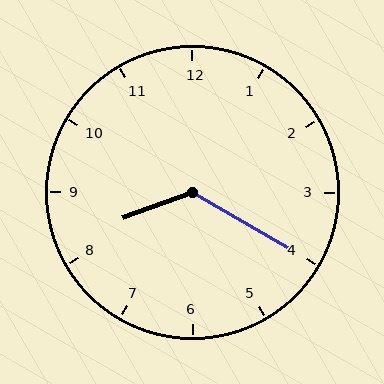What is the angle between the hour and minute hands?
Approximately 130 degrees.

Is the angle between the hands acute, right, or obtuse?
It is obtuse.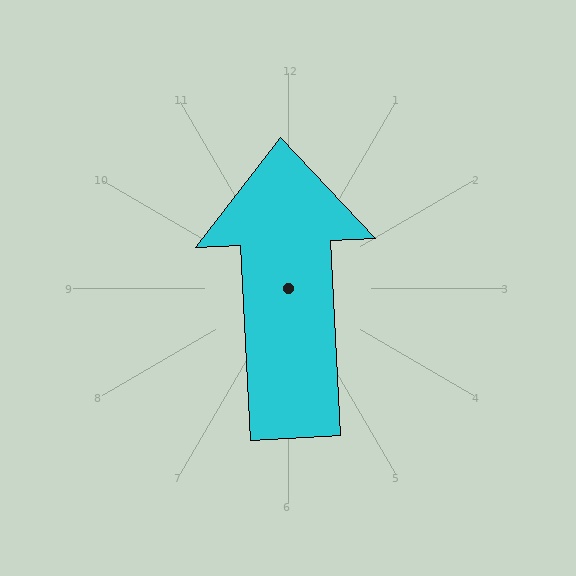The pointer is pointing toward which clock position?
Roughly 12 o'clock.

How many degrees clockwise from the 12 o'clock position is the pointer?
Approximately 357 degrees.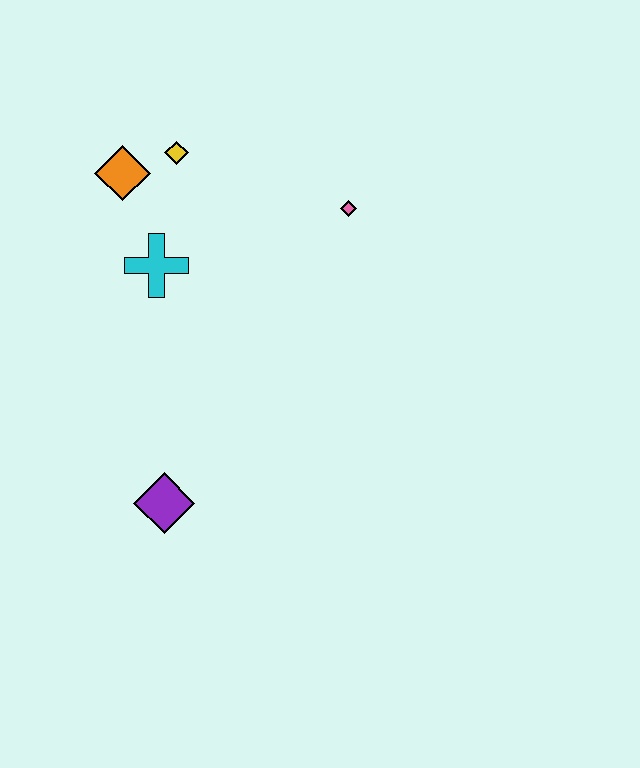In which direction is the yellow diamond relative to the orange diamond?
The yellow diamond is to the right of the orange diamond.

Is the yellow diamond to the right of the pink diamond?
No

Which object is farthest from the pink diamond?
The purple diamond is farthest from the pink diamond.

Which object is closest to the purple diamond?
The cyan cross is closest to the purple diamond.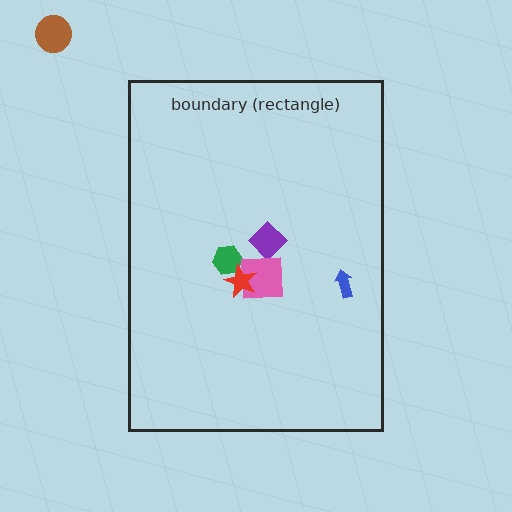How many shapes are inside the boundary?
5 inside, 1 outside.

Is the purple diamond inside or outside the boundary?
Inside.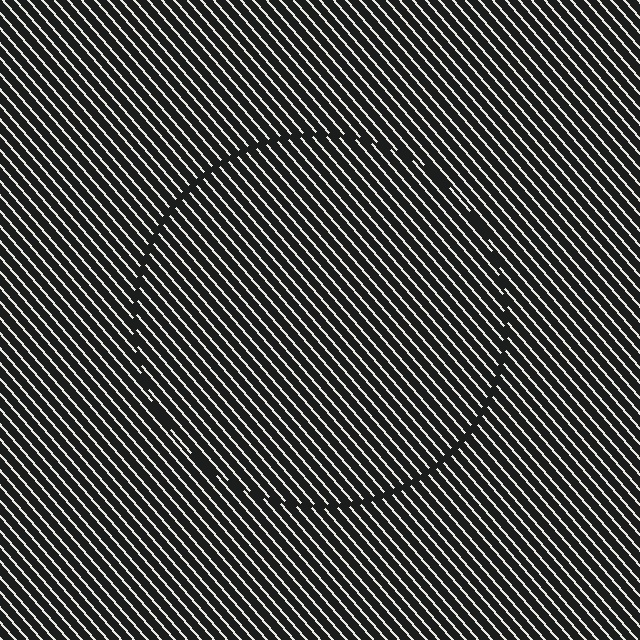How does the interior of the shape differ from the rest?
The interior of the shape contains the same grating, shifted by half a period — the contour is defined by the phase discontinuity where line-ends from the inner and outer gratings abut.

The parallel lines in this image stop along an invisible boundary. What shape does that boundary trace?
An illusory circle. The interior of the shape contains the same grating, shifted by half a period — the contour is defined by the phase discontinuity where line-ends from the inner and outer gratings abut.